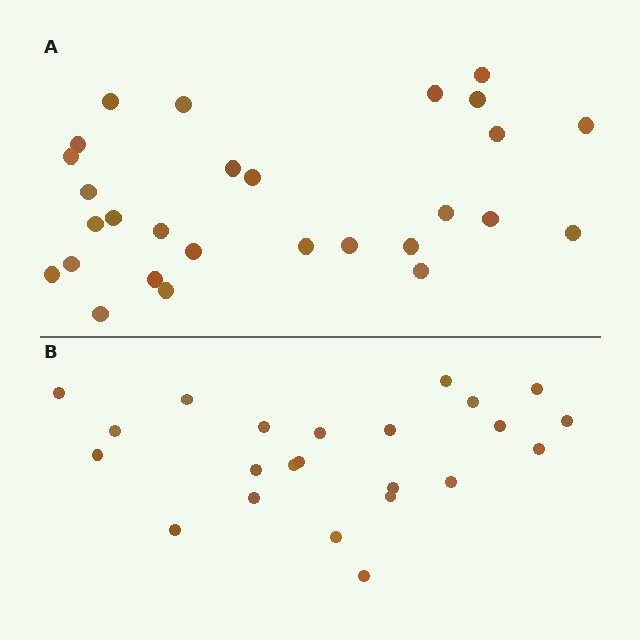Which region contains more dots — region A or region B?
Region A (the top region) has more dots.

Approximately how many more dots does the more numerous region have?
Region A has about 5 more dots than region B.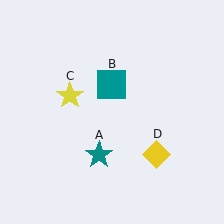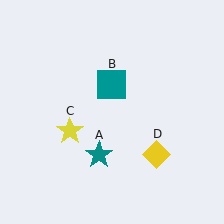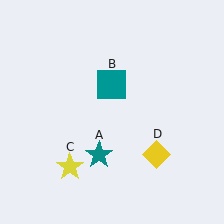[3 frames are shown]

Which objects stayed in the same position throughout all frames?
Teal star (object A) and teal square (object B) and yellow diamond (object D) remained stationary.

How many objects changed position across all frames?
1 object changed position: yellow star (object C).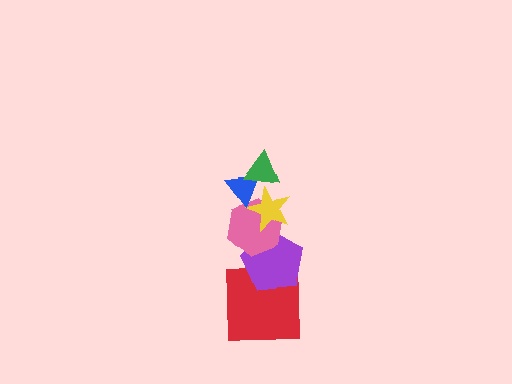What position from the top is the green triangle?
The green triangle is 1st from the top.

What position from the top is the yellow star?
The yellow star is 3rd from the top.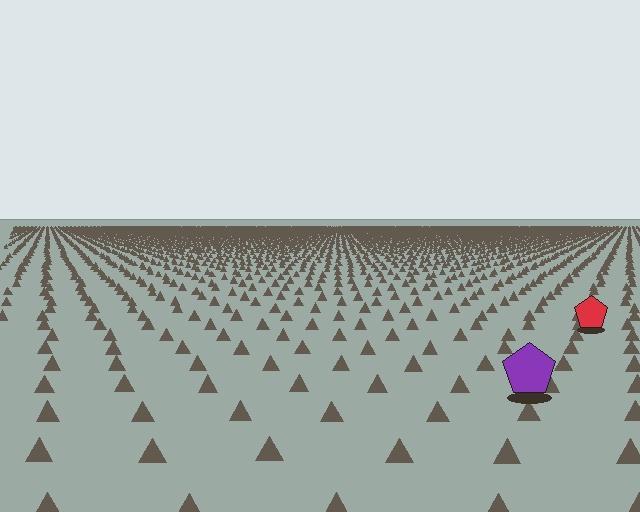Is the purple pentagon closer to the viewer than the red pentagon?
Yes. The purple pentagon is closer — you can tell from the texture gradient: the ground texture is coarser near it.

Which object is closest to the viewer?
The purple pentagon is closest. The texture marks near it are larger and more spread out.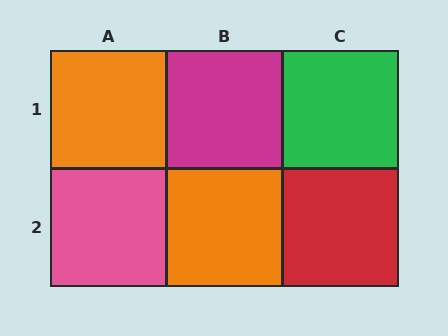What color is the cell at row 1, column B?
Magenta.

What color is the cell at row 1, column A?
Orange.